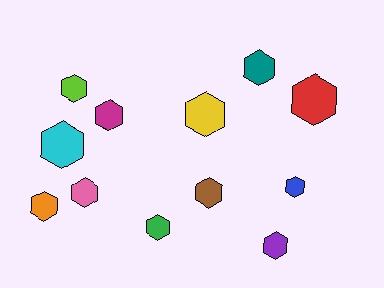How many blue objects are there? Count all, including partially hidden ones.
There is 1 blue object.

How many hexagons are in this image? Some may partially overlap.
There are 12 hexagons.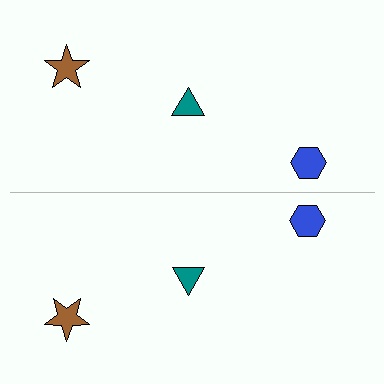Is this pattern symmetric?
Yes, this pattern has bilateral (reflection) symmetry.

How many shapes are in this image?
There are 6 shapes in this image.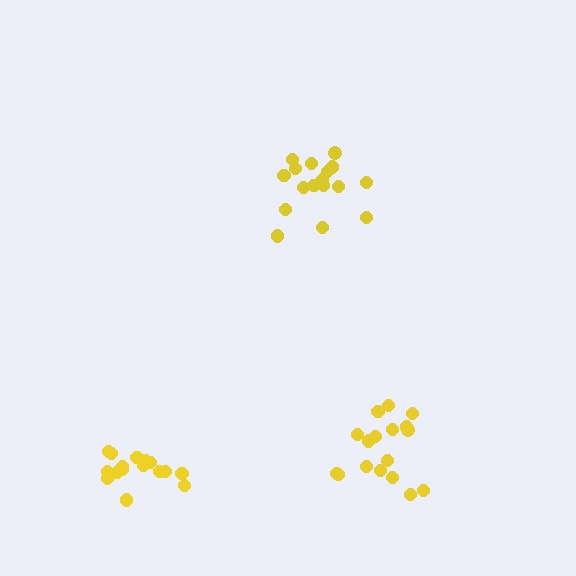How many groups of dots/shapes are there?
There are 3 groups.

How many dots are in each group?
Group 1: 17 dots, Group 2: 17 dots, Group 3: 16 dots (50 total).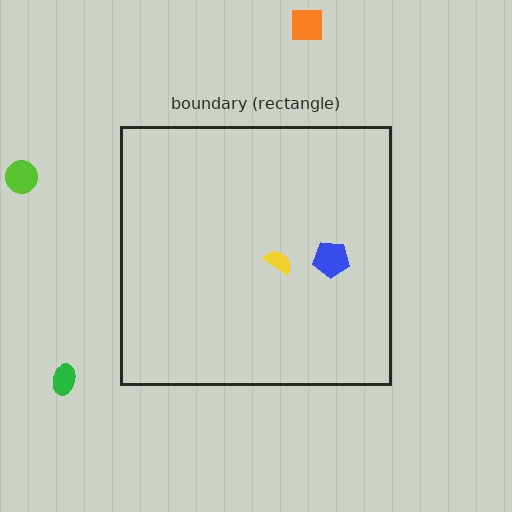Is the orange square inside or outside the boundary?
Outside.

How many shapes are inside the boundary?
2 inside, 3 outside.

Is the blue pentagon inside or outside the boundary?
Inside.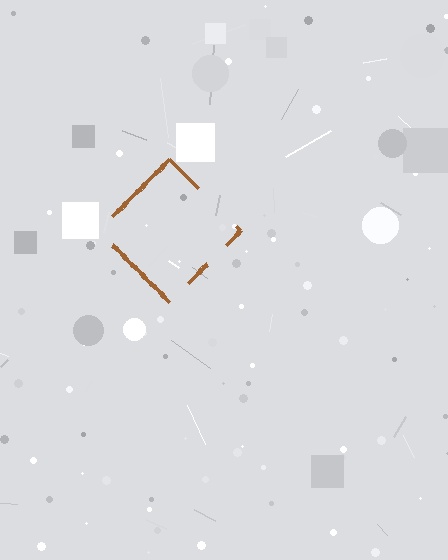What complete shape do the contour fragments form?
The contour fragments form a diamond.